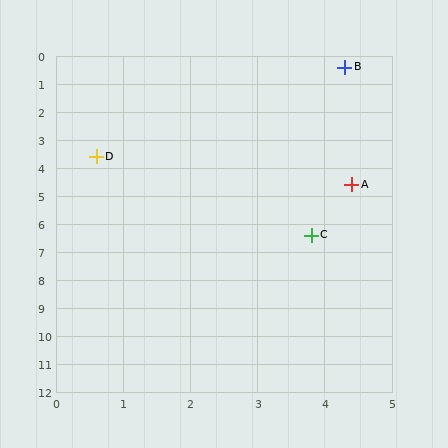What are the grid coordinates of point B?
Point B is at approximately (4.3, 0.4).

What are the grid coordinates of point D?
Point D is at approximately (0.6, 3.6).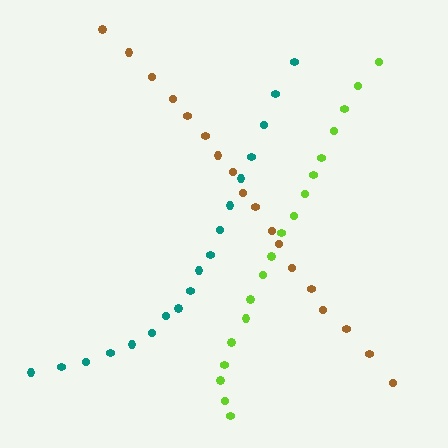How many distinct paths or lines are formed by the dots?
There are 3 distinct paths.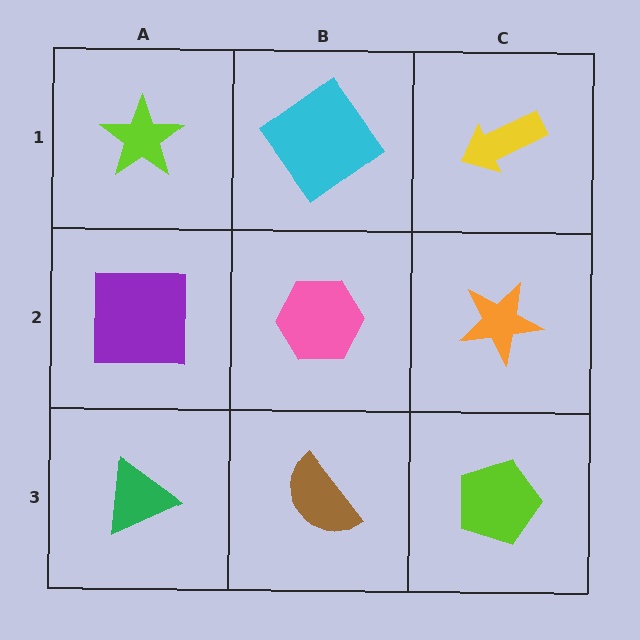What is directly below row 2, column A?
A green triangle.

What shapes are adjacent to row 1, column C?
An orange star (row 2, column C), a cyan diamond (row 1, column B).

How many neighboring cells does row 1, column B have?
3.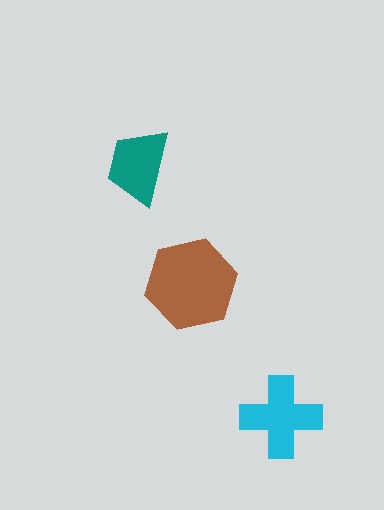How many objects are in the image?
There are 3 objects in the image.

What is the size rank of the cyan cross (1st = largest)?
2nd.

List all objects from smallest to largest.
The teal trapezoid, the cyan cross, the brown hexagon.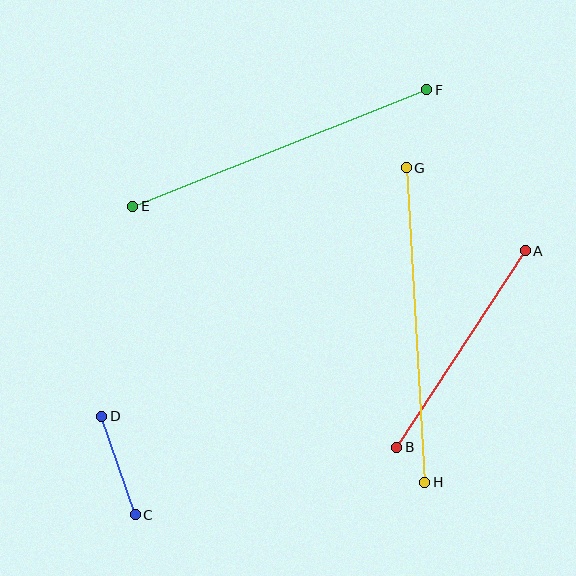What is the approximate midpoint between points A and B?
The midpoint is at approximately (461, 349) pixels.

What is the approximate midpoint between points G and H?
The midpoint is at approximately (415, 325) pixels.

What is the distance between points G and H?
The distance is approximately 315 pixels.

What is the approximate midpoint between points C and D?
The midpoint is at approximately (118, 466) pixels.